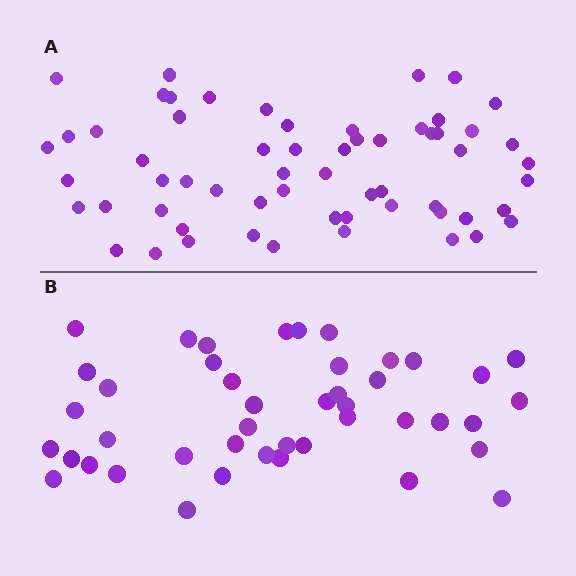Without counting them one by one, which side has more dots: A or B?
Region A (the top region) has more dots.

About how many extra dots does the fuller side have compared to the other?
Region A has approximately 15 more dots than region B.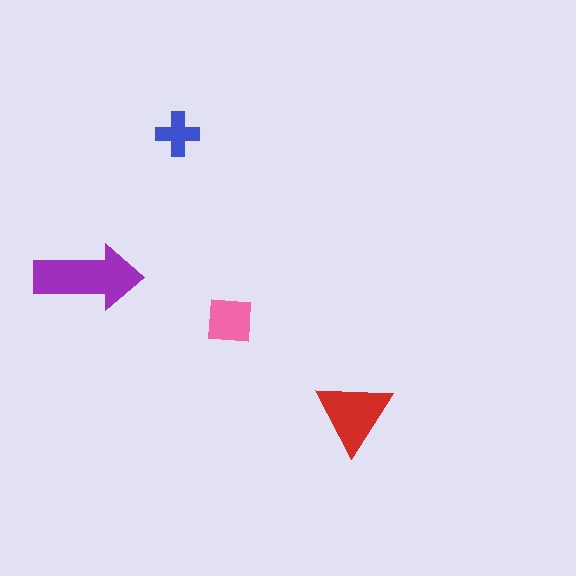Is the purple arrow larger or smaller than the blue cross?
Larger.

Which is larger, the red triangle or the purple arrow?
The purple arrow.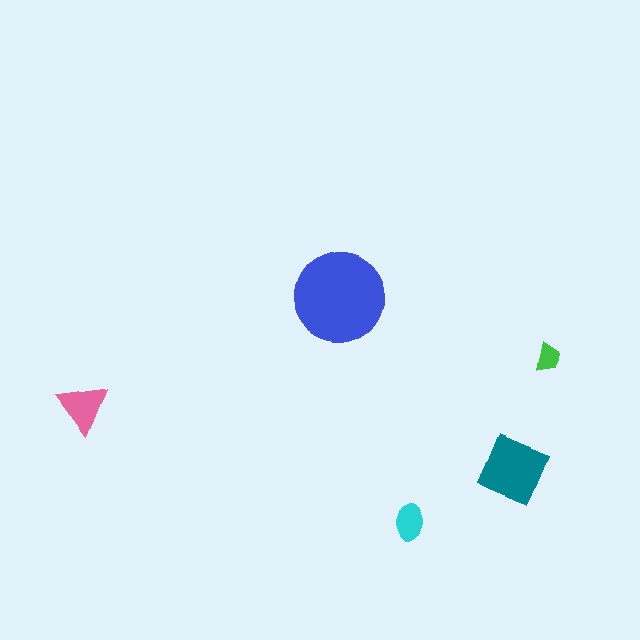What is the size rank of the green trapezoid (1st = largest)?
5th.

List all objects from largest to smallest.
The blue circle, the teal diamond, the pink triangle, the cyan ellipse, the green trapezoid.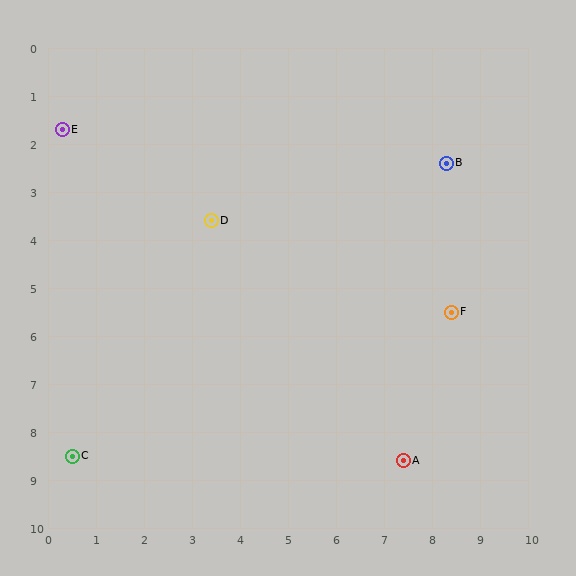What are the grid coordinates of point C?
Point C is at approximately (0.5, 8.5).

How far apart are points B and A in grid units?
Points B and A are about 6.3 grid units apart.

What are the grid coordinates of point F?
Point F is at approximately (8.4, 5.5).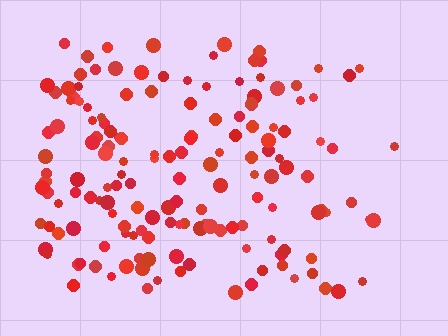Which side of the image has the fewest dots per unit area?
The right.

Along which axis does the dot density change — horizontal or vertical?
Horizontal.